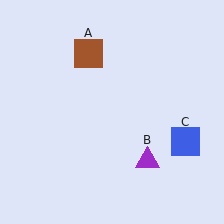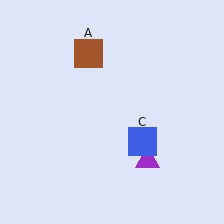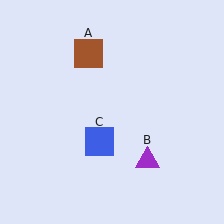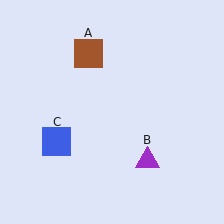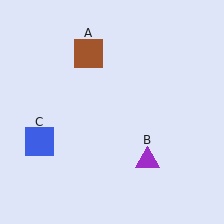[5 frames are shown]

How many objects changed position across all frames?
1 object changed position: blue square (object C).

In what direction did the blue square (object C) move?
The blue square (object C) moved left.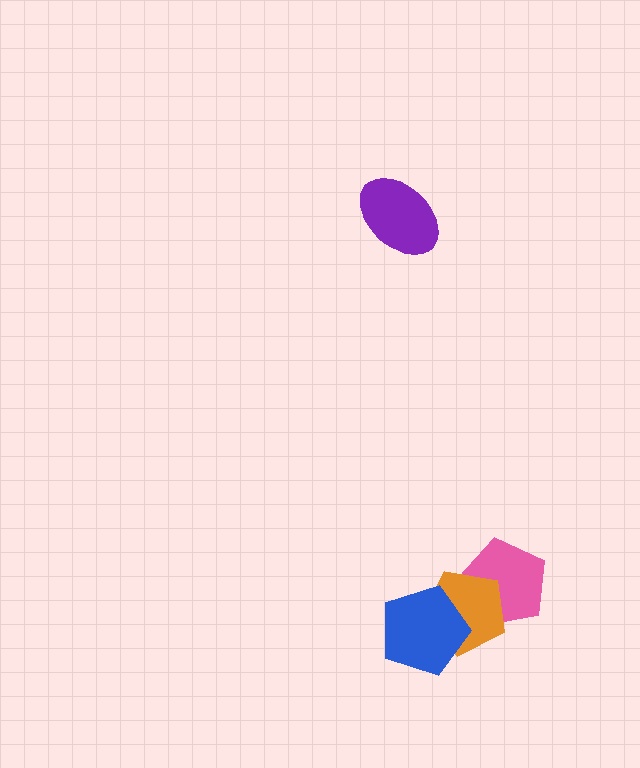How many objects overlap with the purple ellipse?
0 objects overlap with the purple ellipse.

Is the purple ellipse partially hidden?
No, no other shape covers it.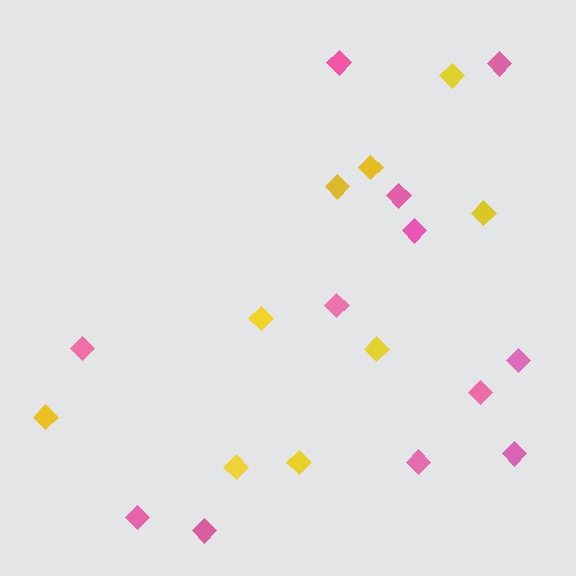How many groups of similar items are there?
There are 2 groups: one group of yellow diamonds (9) and one group of pink diamonds (12).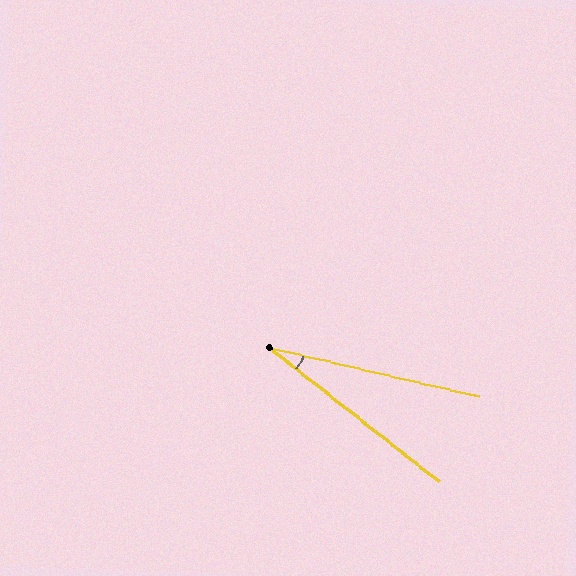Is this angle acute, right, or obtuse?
It is acute.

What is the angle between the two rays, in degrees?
Approximately 25 degrees.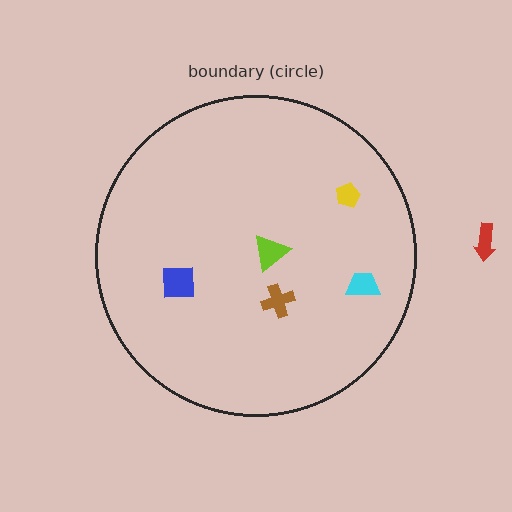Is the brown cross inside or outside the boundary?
Inside.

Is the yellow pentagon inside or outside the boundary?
Inside.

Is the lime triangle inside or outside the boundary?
Inside.